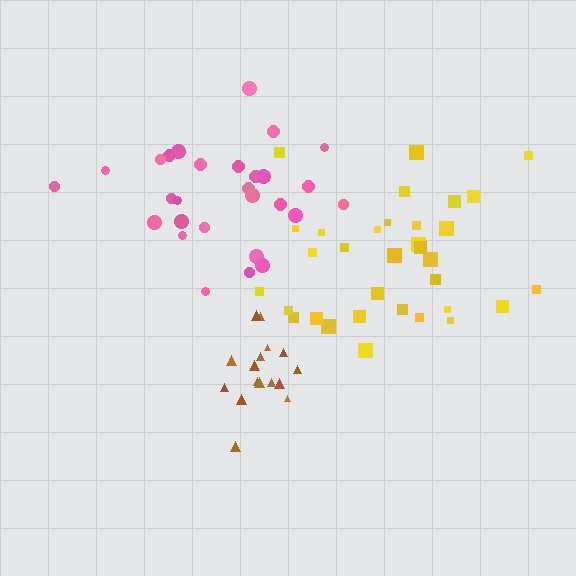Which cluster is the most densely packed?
Brown.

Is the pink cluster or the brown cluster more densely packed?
Brown.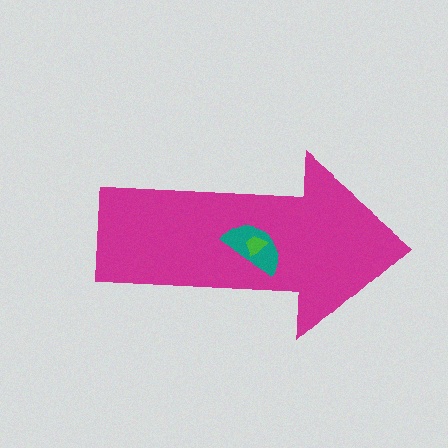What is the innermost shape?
The green trapezoid.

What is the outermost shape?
The magenta arrow.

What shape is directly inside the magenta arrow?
The teal semicircle.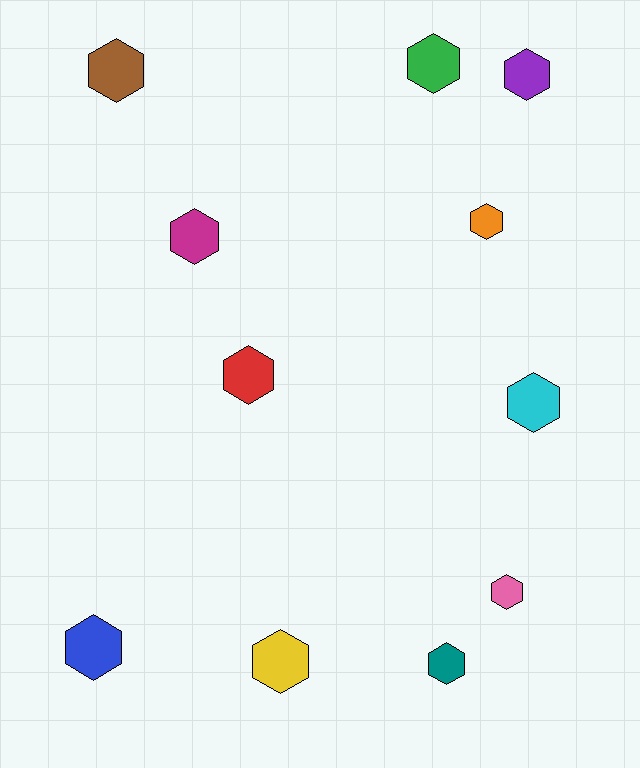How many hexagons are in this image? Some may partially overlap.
There are 11 hexagons.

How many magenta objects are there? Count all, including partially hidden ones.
There is 1 magenta object.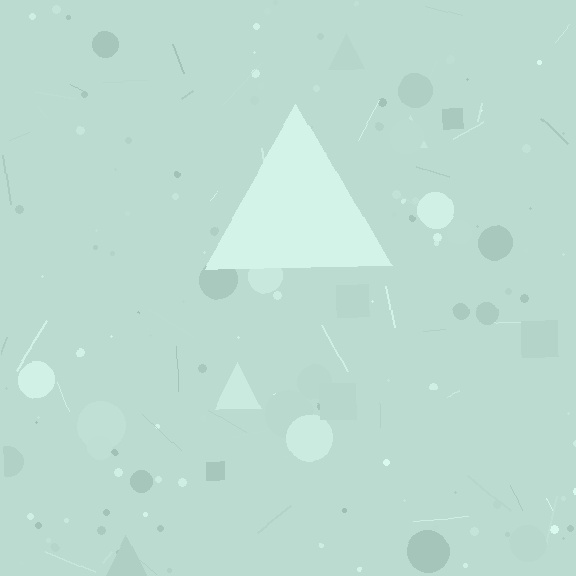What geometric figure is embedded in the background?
A triangle is embedded in the background.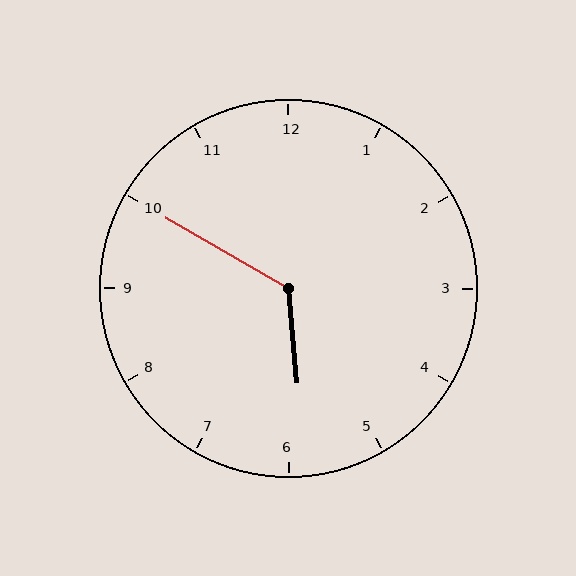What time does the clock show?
5:50.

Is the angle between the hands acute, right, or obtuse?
It is obtuse.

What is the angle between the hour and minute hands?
Approximately 125 degrees.